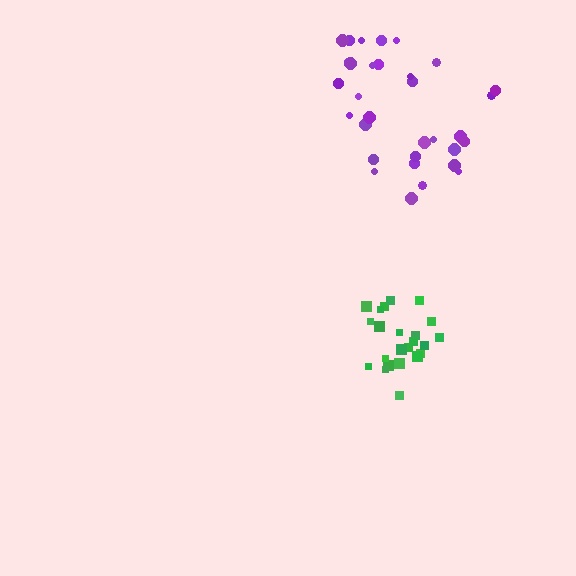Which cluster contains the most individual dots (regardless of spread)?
Purple (32).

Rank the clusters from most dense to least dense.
green, purple.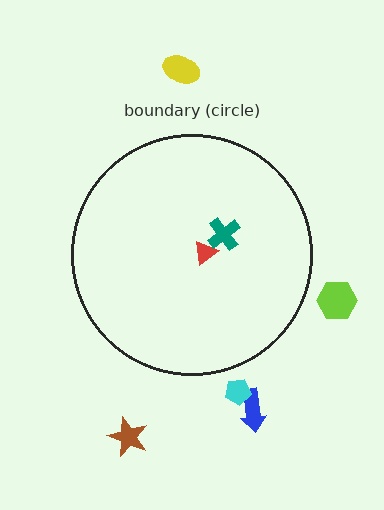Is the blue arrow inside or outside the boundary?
Outside.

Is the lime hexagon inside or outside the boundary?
Outside.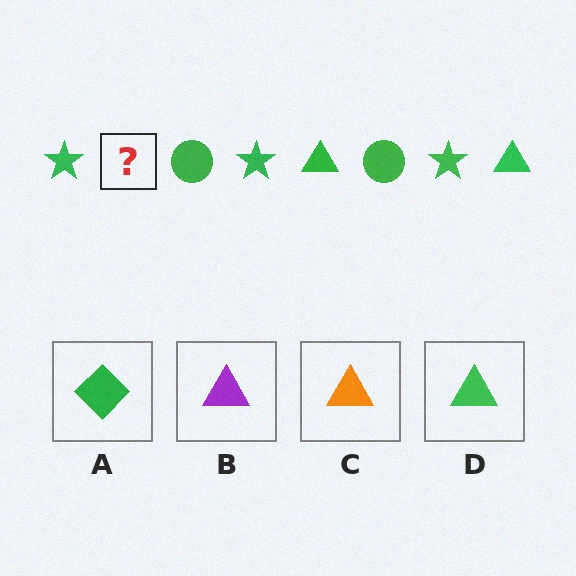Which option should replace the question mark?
Option D.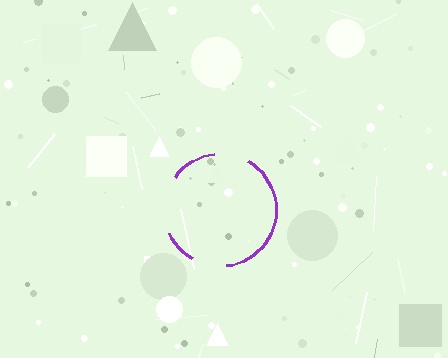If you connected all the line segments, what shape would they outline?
They would outline a circle.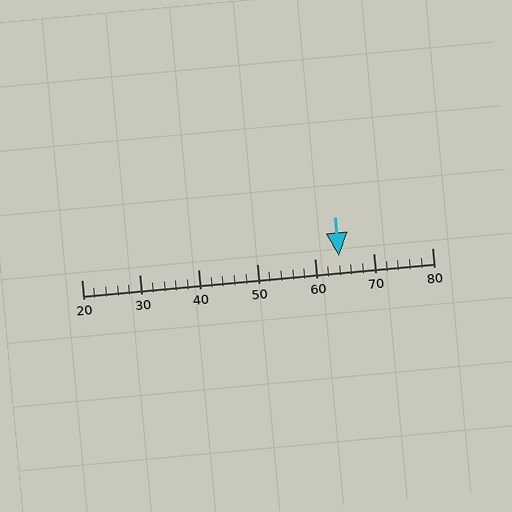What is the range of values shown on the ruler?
The ruler shows values from 20 to 80.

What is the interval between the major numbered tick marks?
The major tick marks are spaced 10 units apart.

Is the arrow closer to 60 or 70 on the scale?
The arrow is closer to 60.